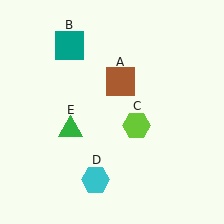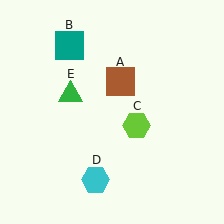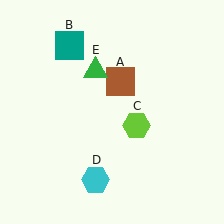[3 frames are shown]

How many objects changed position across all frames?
1 object changed position: green triangle (object E).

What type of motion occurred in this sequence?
The green triangle (object E) rotated clockwise around the center of the scene.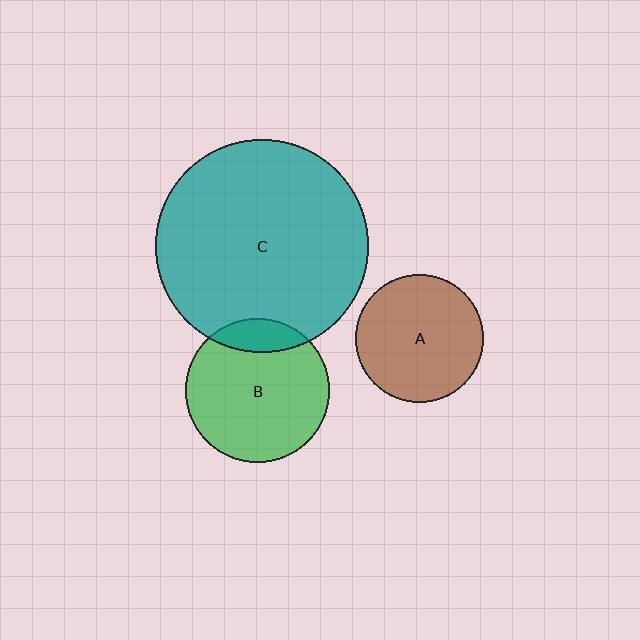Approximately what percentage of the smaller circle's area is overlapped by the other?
Approximately 15%.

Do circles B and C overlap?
Yes.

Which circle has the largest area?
Circle C (teal).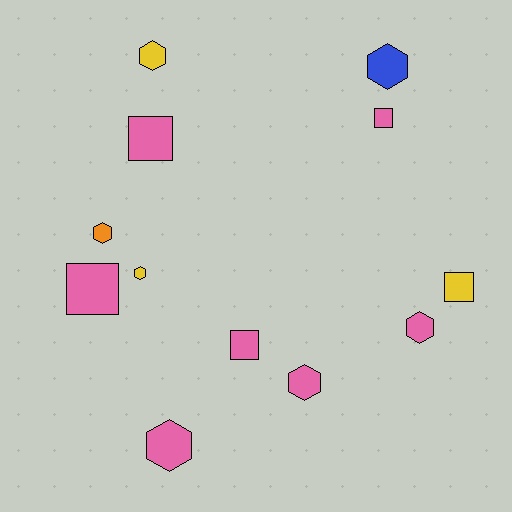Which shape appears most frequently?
Hexagon, with 7 objects.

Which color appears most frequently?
Pink, with 7 objects.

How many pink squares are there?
There are 4 pink squares.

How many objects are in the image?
There are 12 objects.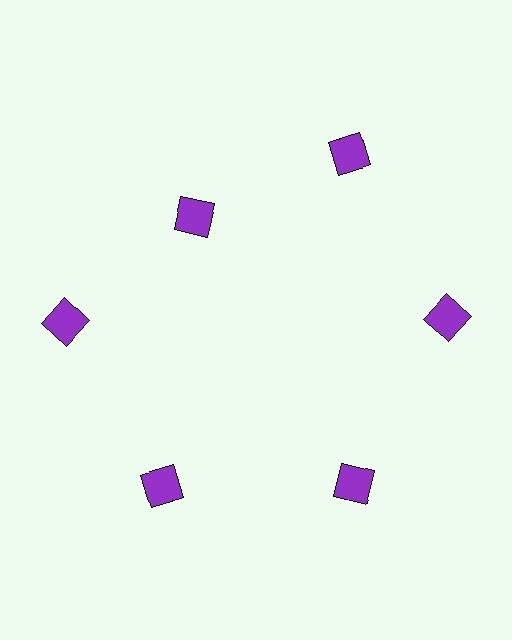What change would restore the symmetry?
The symmetry would be restored by moving it outward, back onto the ring so that all 6 squares sit at equal angles and equal distance from the center.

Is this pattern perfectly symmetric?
No. The 6 purple squares are arranged in a ring, but one element near the 11 o'clock position is pulled inward toward the center, breaking the 6-fold rotational symmetry.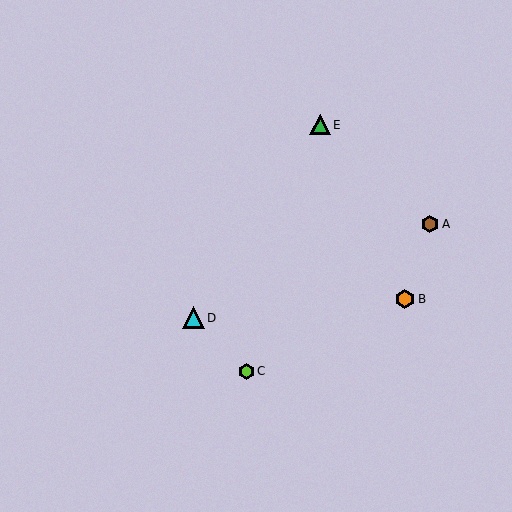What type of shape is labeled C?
Shape C is a lime hexagon.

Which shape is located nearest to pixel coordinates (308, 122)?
The green triangle (labeled E) at (320, 125) is nearest to that location.